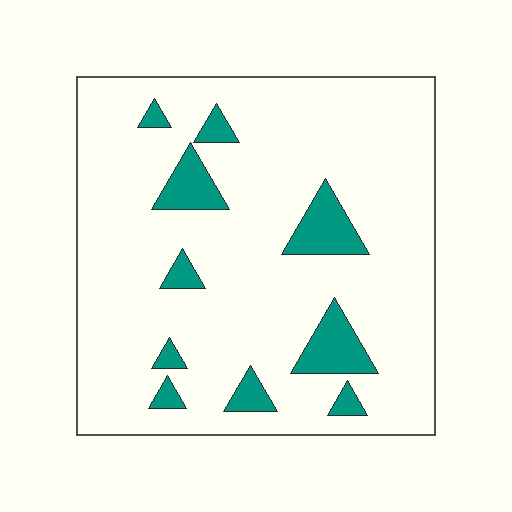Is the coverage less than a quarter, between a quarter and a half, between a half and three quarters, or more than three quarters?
Less than a quarter.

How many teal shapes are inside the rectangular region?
10.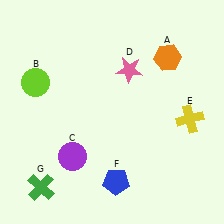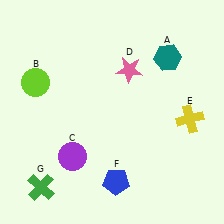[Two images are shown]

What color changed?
The hexagon (A) changed from orange in Image 1 to teal in Image 2.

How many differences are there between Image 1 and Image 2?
There is 1 difference between the two images.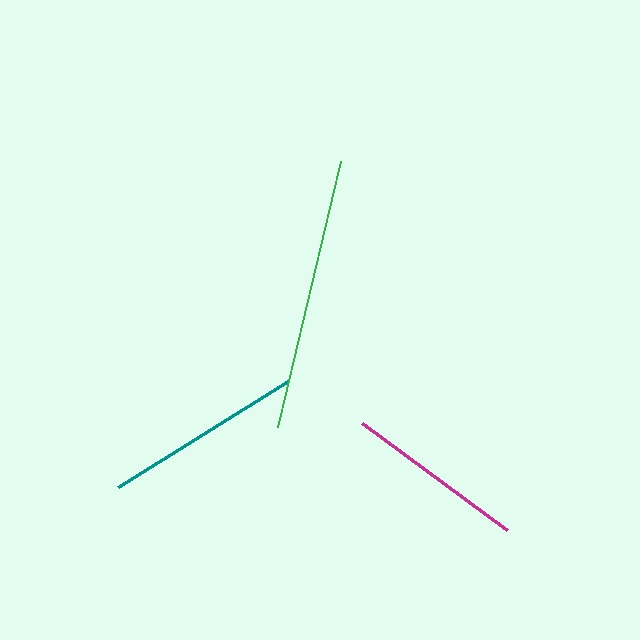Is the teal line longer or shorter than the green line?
The green line is longer than the teal line.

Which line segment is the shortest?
The magenta line is the shortest at approximately 180 pixels.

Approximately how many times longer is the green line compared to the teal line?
The green line is approximately 1.4 times the length of the teal line.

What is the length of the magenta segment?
The magenta segment is approximately 180 pixels long.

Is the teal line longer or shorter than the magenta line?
The teal line is longer than the magenta line.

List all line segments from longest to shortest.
From longest to shortest: green, teal, magenta.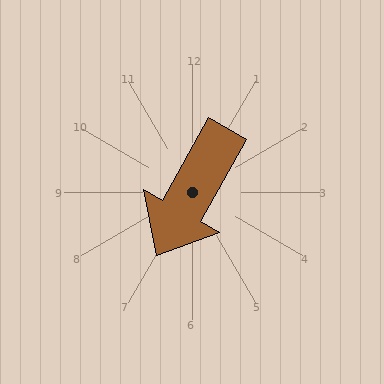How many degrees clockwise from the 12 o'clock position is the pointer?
Approximately 209 degrees.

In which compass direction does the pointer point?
Southwest.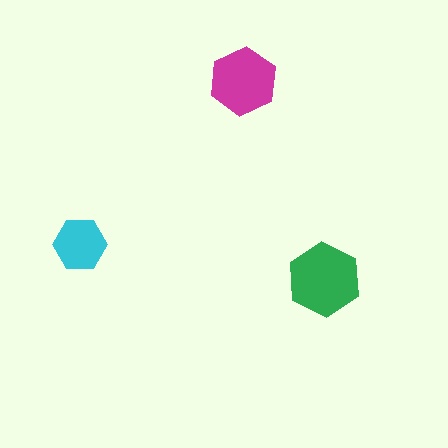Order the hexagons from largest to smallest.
the green one, the magenta one, the cyan one.